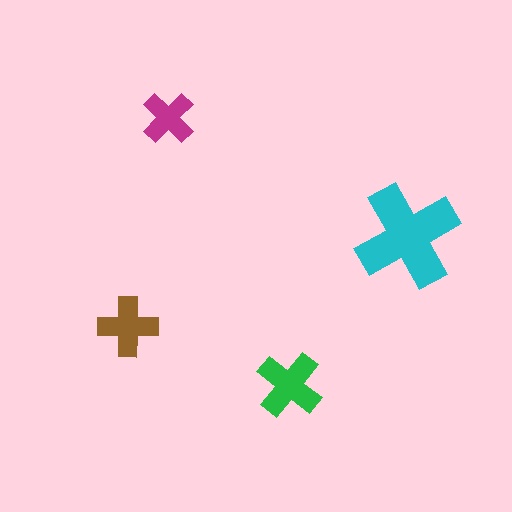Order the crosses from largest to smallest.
the cyan one, the green one, the brown one, the magenta one.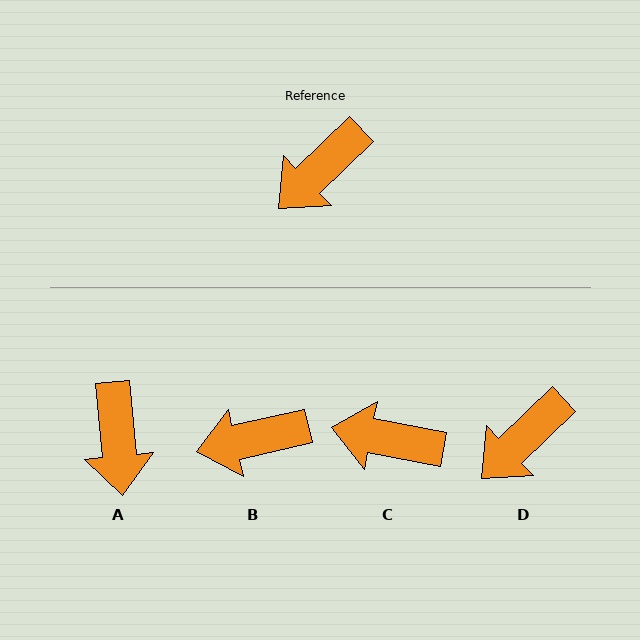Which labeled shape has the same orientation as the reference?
D.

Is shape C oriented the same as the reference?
No, it is off by about 55 degrees.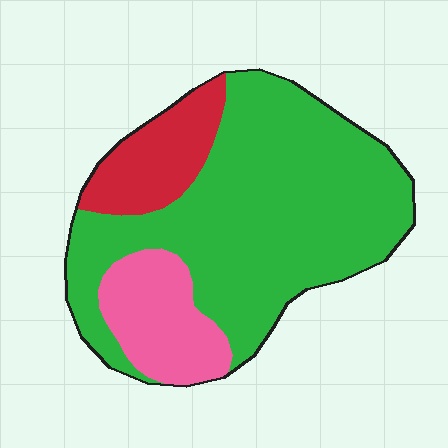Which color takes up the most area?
Green, at roughly 70%.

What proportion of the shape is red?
Red takes up about one sixth (1/6) of the shape.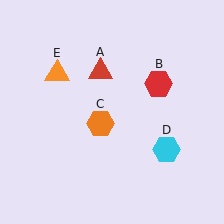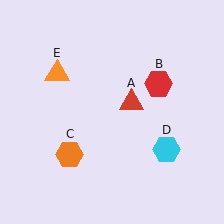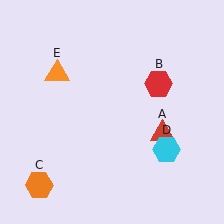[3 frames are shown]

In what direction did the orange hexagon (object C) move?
The orange hexagon (object C) moved down and to the left.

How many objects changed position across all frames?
2 objects changed position: red triangle (object A), orange hexagon (object C).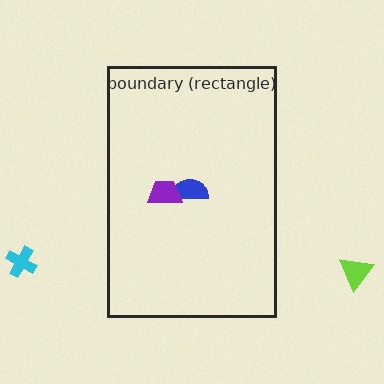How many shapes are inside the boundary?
2 inside, 2 outside.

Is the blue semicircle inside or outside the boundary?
Inside.